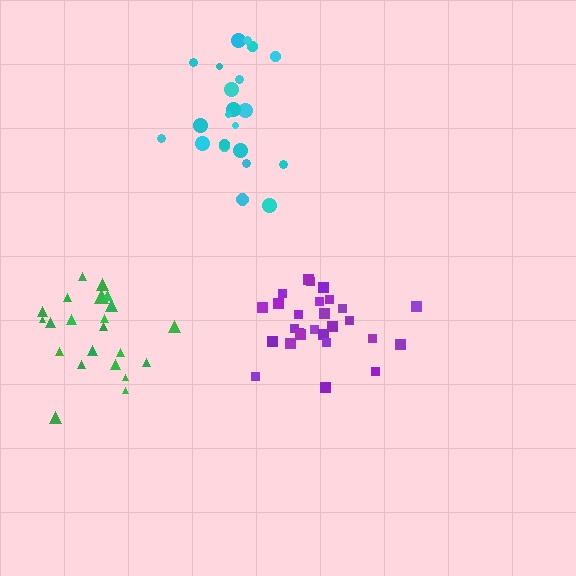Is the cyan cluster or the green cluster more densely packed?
Green.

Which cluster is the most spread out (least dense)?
Cyan.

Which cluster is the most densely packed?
Purple.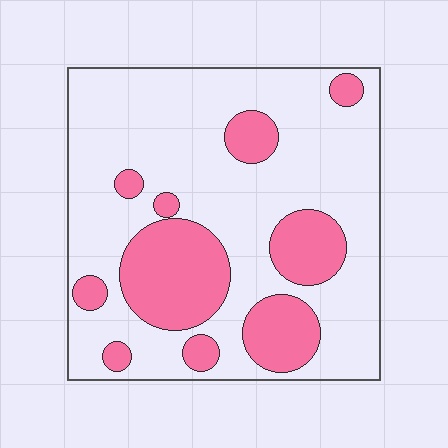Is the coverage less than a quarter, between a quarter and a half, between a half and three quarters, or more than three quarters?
Between a quarter and a half.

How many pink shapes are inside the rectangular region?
10.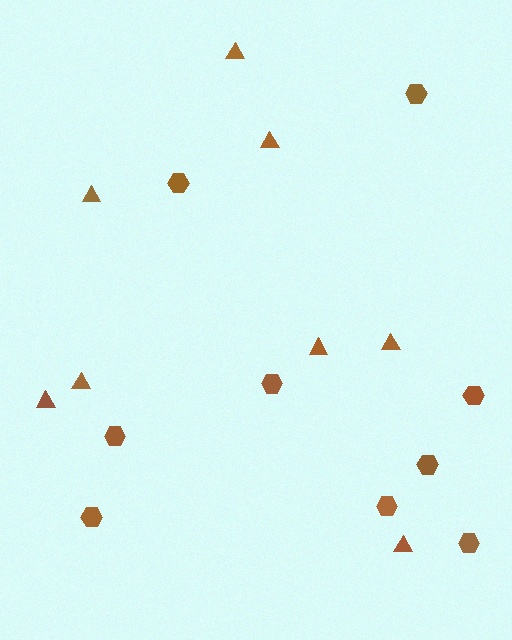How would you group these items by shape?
There are 2 groups: one group of hexagons (9) and one group of triangles (8).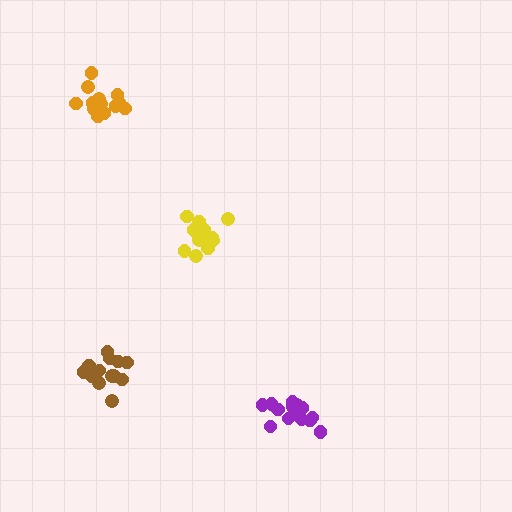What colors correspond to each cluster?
The clusters are colored: purple, yellow, orange, brown.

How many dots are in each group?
Group 1: 14 dots, Group 2: 14 dots, Group 3: 16 dots, Group 4: 13 dots (57 total).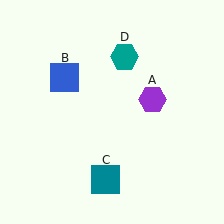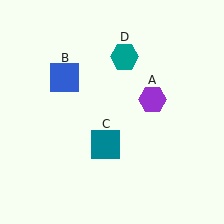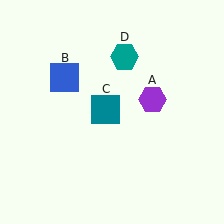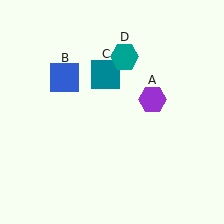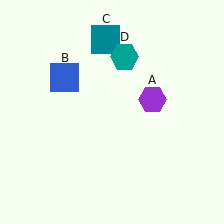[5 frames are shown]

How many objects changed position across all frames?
1 object changed position: teal square (object C).